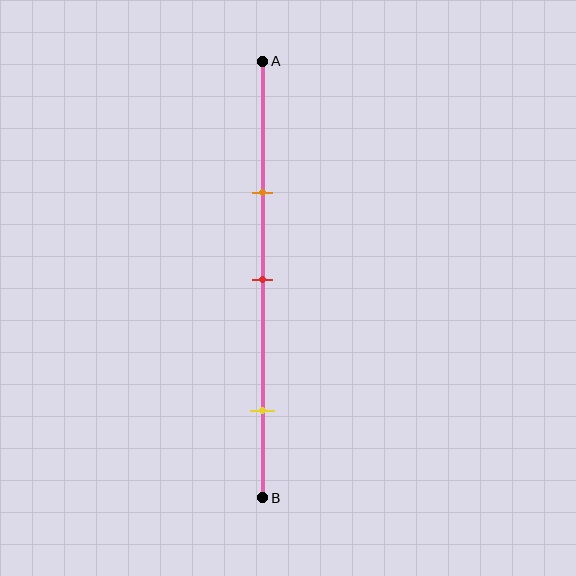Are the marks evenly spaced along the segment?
No, the marks are not evenly spaced.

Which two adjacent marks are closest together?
The orange and red marks are the closest adjacent pair.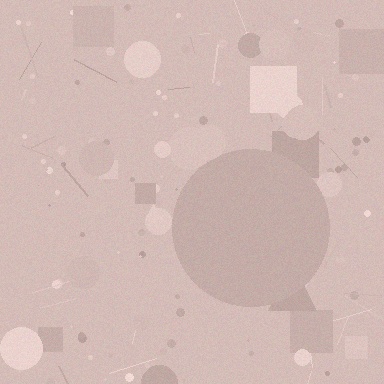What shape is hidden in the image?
A circle is hidden in the image.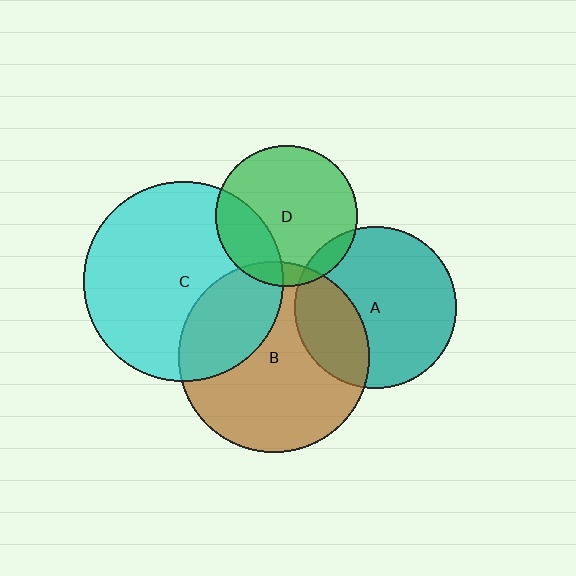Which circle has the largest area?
Circle C (cyan).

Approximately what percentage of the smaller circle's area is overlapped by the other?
Approximately 30%.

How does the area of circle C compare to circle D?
Approximately 2.0 times.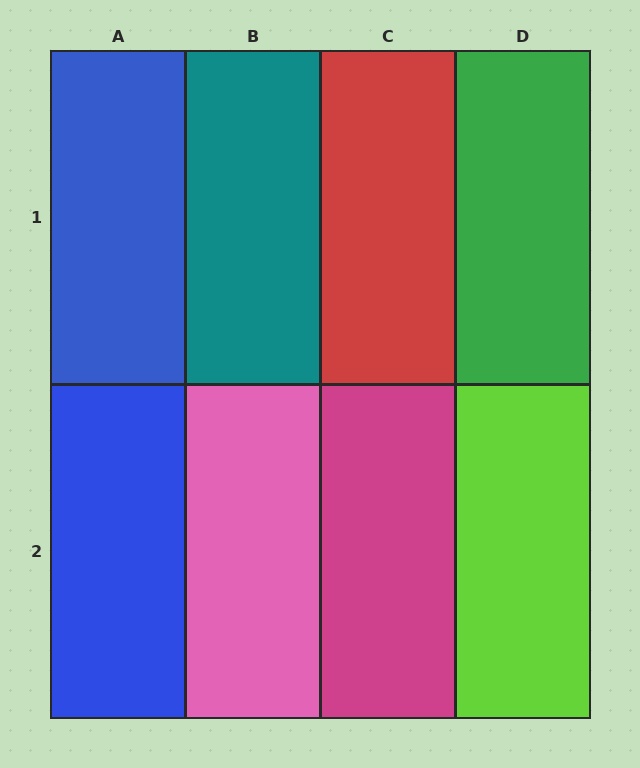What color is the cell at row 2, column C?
Magenta.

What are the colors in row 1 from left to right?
Blue, teal, red, green.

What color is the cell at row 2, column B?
Pink.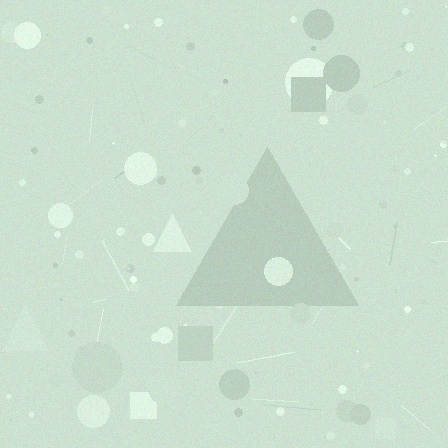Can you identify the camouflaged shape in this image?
The camouflaged shape is a triangle.